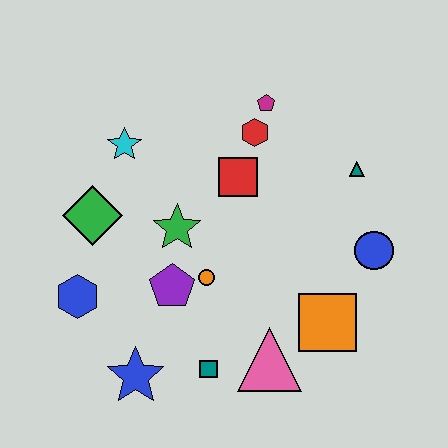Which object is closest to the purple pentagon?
The orange circle is closest to the purple pentagon.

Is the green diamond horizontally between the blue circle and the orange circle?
No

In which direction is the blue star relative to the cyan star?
The blue star is below the cyan star.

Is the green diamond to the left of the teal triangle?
Yes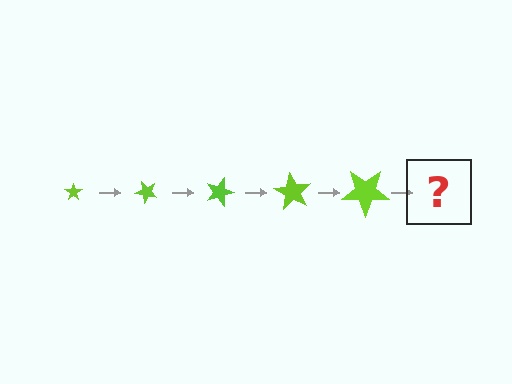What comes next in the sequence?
The next element should be a star, larger than the previous one and rotated 225 degrees from the start.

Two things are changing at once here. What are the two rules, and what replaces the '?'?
The two rules are that the star grows larger each step and it rotates 45 degrees each step. The '?' should be a star, larger than the previous one and rotated 225 degrees from the start.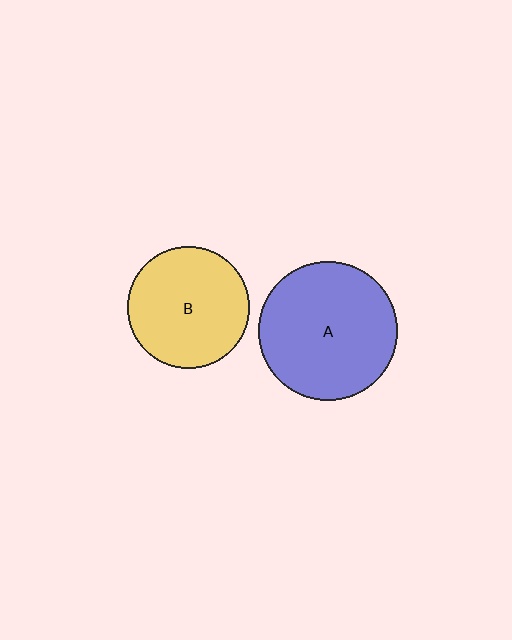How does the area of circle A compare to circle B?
Approximately 1.3 times.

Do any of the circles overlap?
No, none of the circles overlap.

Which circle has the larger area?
Circle A (blue).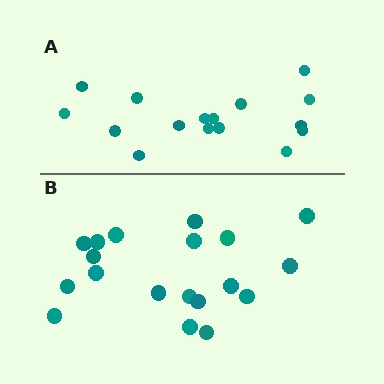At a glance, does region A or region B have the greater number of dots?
Region B (the bottom region) has more dots.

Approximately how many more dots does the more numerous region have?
Region B has just a few more — roughly 2 or 3 more dots than region A.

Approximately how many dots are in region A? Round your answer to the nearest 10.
About 20 dots. (The exact count is 16, which rounds to 20.)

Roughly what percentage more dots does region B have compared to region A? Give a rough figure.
About 20% more.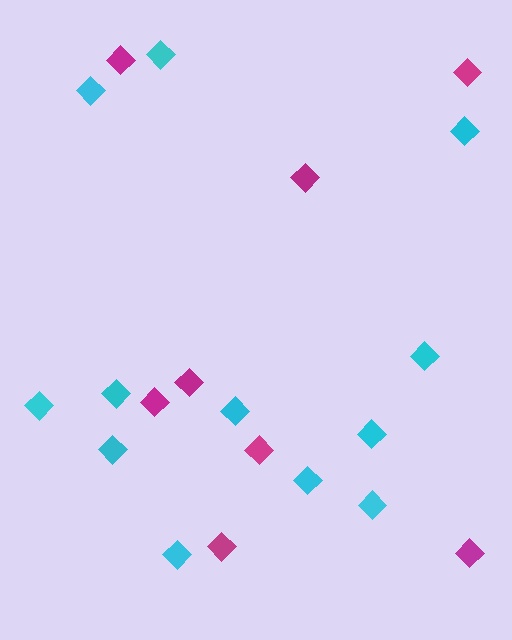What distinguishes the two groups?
There are 2 groups: one group of cyan diamonds (12) and one group of magenta diamonds (8).